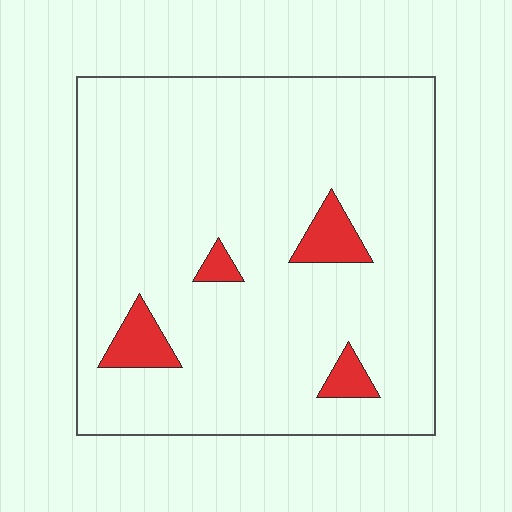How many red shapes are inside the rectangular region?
4.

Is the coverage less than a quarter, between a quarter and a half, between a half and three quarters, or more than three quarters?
Less than a quarter.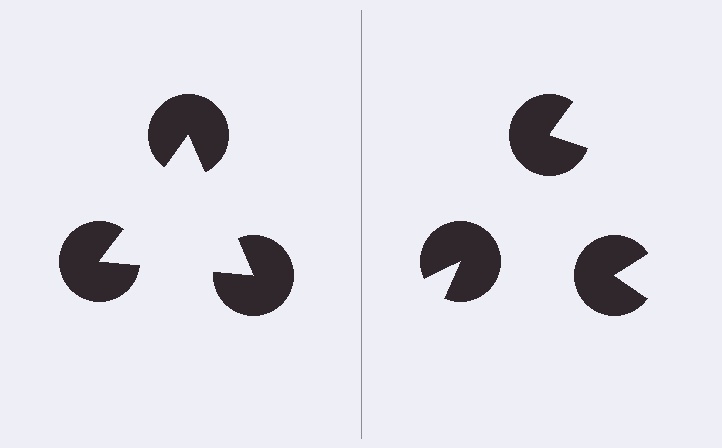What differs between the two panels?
The pac-man discs are positioned identically on both sides; only the wedge orientations differ. On the left they align to a triangle; on the right they are misaligned.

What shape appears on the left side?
An illusory triangle.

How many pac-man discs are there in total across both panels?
6 — 3 on each side.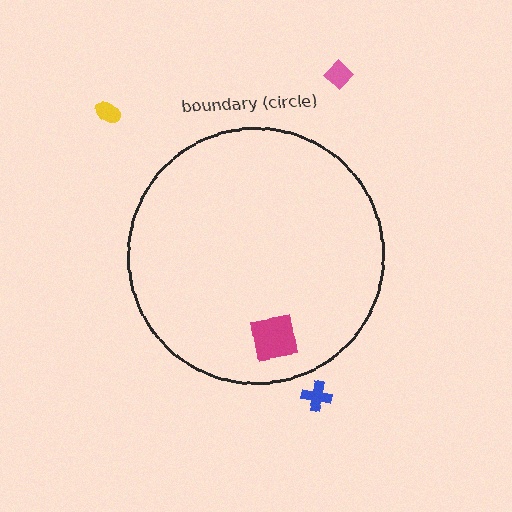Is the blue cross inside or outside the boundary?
Outside.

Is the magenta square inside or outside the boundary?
Inside.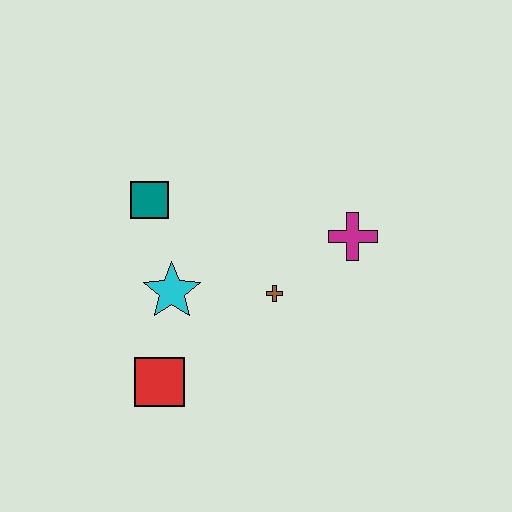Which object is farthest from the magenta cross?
The red square is farthest from the magenta cross.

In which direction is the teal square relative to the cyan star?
The teal square is above the cyan star.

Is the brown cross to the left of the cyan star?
No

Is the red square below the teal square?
Yes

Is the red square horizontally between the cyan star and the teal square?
Yes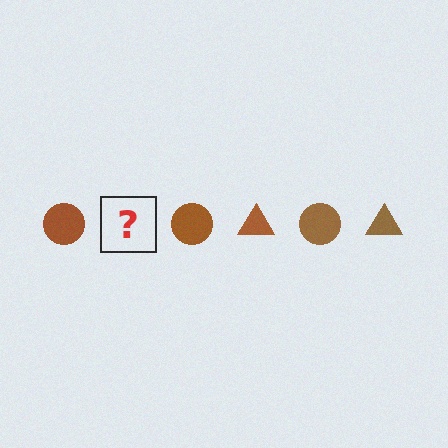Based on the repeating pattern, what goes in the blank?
The blank should be a brown triangle.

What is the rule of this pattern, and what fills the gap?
The rule is that the pattern cycles through circle, triangle shapes in brown. The gap should be filled with a brown triangle.